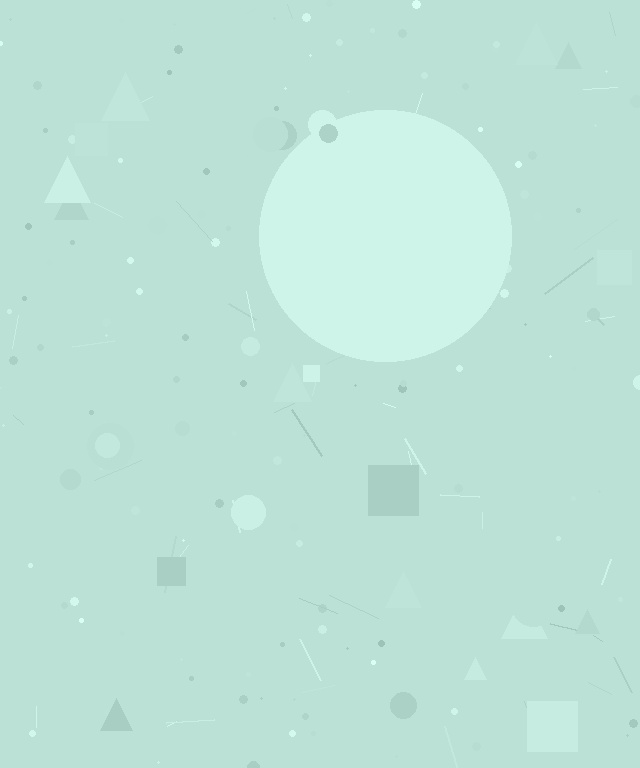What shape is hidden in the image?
A circle is hidden in the image.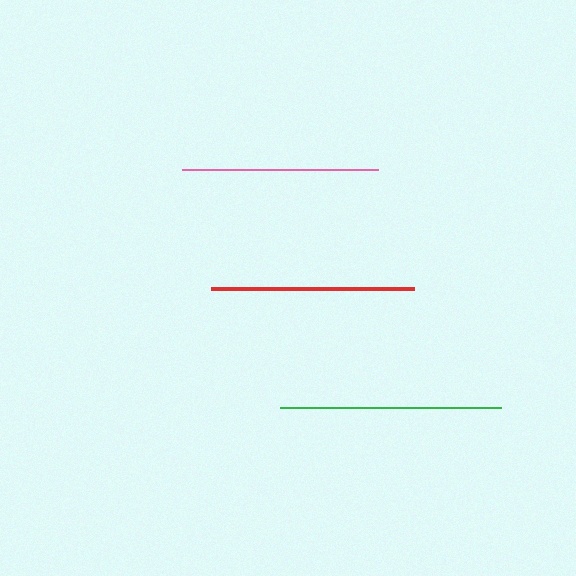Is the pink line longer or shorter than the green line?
The green line is longer than the pink line.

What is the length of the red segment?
The red segment is approximately 203 pixels long.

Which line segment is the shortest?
The pink line is the shortest at approximately 196 pixels.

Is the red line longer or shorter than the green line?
The green line is longer than the red line.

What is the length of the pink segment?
The pink segment is approximately 196 pixels long.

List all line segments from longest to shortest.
From longest to shortest: green, red, pink.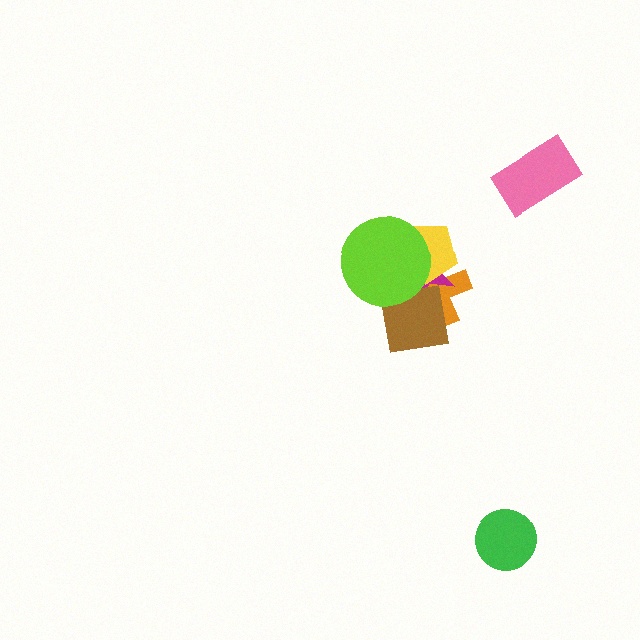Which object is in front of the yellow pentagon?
The lime circle is in front of the yellow pentagon.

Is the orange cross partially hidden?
Yes, it is partially covered by another shape.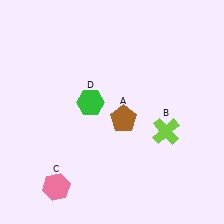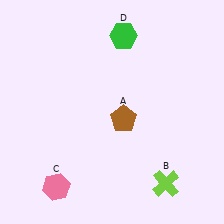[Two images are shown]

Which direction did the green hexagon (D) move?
The green hexagon (D) moved up.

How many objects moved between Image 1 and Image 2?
2 objects moved between the two images.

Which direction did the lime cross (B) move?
The lime cross (B) moved down.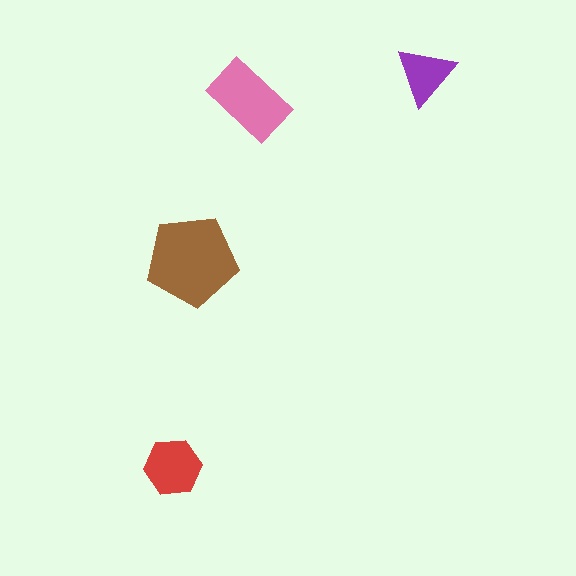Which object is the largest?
The brown pentagon.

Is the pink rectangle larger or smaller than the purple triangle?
Larger.